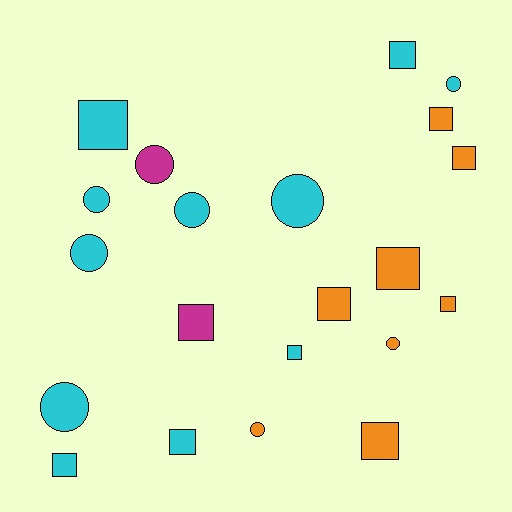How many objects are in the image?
There are 21 objects.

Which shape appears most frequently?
Square, with 12 objects.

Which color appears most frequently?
Cyan, with 11 objects.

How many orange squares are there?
There are 6 orange squares.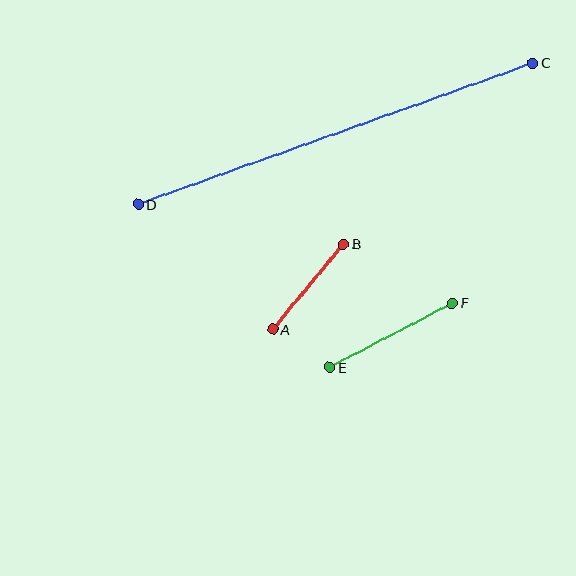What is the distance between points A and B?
The distance is approximately 111 pixels.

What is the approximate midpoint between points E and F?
The midpoint is at approximately (391, 335) pixels.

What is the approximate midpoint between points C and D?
The midpoint is at approximately (335, 134) pixels.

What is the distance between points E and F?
The distance is approximately 138 pixels.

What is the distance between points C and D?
The distance is approximately 420 pixels.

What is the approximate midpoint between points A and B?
The midpoint is at approximately (308, 287) pixels.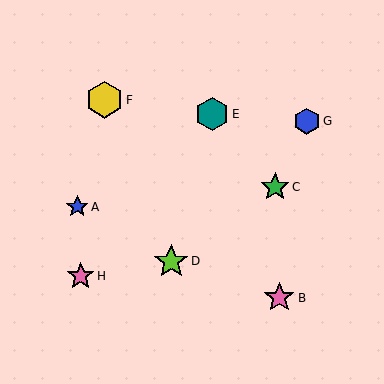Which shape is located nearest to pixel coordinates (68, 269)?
The pink star (labeled H) at (81, 276) is nearest to that location.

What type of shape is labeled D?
Shape D is a lime star.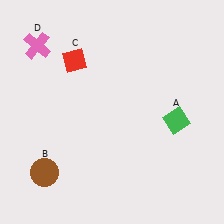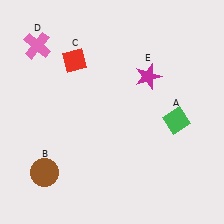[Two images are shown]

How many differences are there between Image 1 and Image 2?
There is 1 difference between the two images.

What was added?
A magenta star (E) was added in Image 2.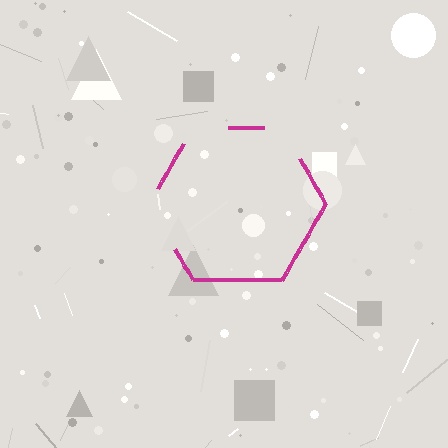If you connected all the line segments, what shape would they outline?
They would outline a hexagon.